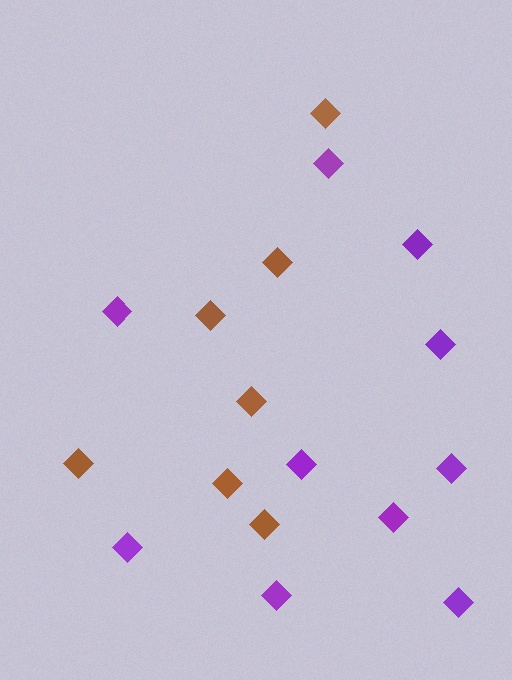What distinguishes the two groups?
There are 2 groups: one group of brown diamonds (7) and one group of purple diamonds (10).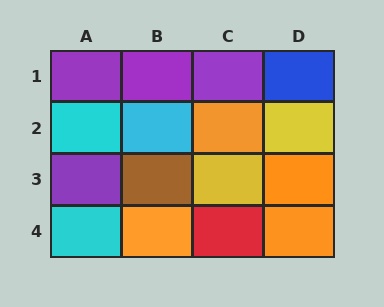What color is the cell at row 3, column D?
Orange.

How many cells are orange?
4 cells are orange.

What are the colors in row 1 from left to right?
Purple, purple, purple, blue.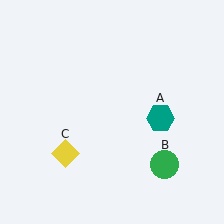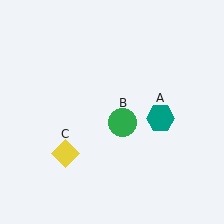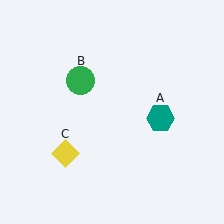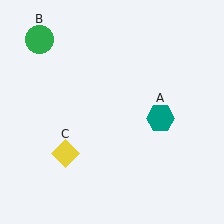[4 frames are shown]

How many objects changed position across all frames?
1 object changed position: green circle (object B).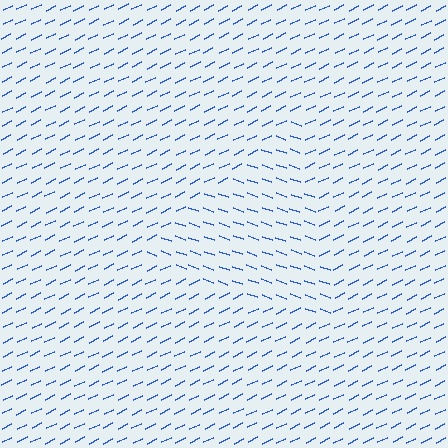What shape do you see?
I see a triangle.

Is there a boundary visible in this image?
Yes, there is a texture boundary formed by a change in line orientation.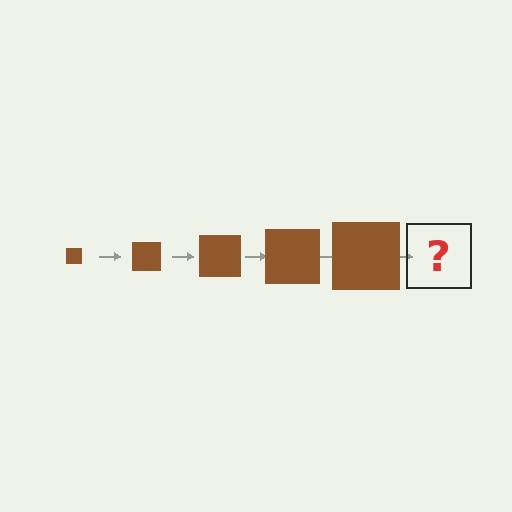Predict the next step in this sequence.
The next step is a brown square, larger than the previous one.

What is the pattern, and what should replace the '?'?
The pattern is that the square gets progressively larger each step. The '?' should be a brown square, larger than the previous one.